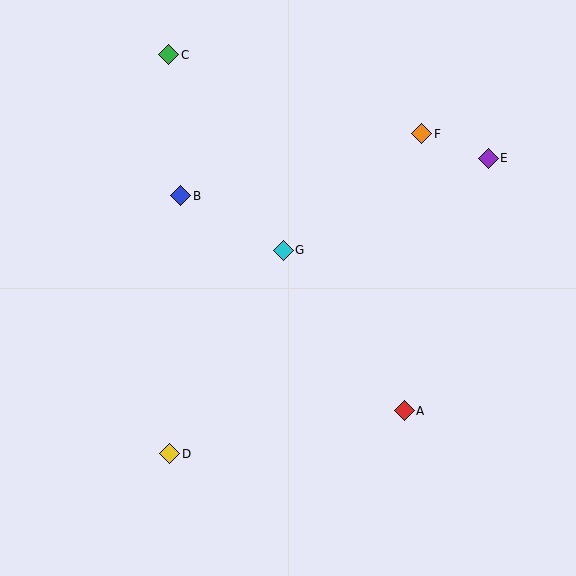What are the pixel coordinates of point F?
Point F is at (422, 134).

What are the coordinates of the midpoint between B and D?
The midpoint between B and D is at (175, 325).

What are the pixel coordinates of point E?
Point E is at (488, 158).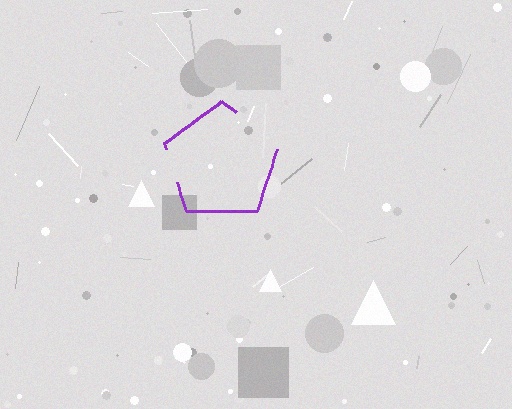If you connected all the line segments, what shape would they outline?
They would outline a pentagon.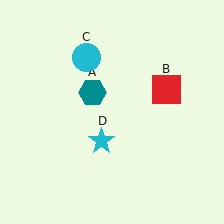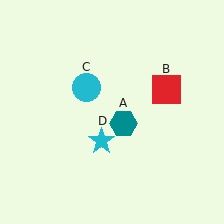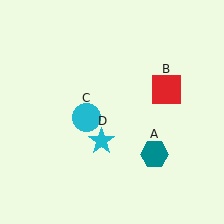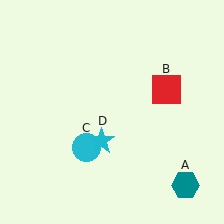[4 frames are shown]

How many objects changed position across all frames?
2 objects changed position: teal hexagon (object A), cyan circle (object C).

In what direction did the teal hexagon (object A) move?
The teal hexagon (object A) moved down and to the right.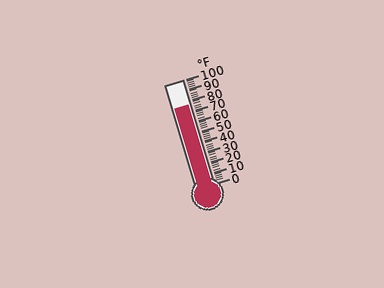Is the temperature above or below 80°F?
The temperature is below 80°F.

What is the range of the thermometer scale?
The thermometer scale ranges from 0°F to 100°F.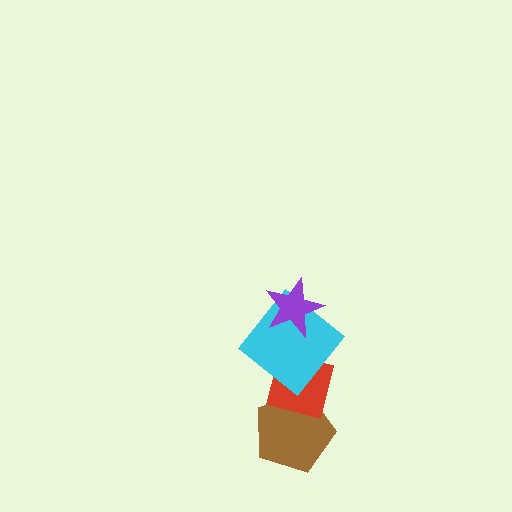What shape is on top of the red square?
The cyan diamond is on top of the red square.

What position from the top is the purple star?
The purple star is 1st from the top.